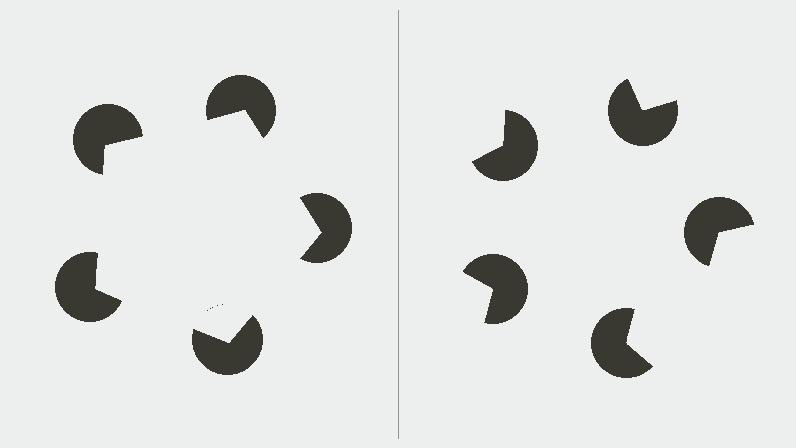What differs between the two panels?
The pac-man discs are positioned identically on both sides; only the wedge orientations differ. On the left they align to a pentagon; on the right they are misaligned.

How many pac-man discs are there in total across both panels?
10 — 5 on each side.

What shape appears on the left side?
An illusory pentagon.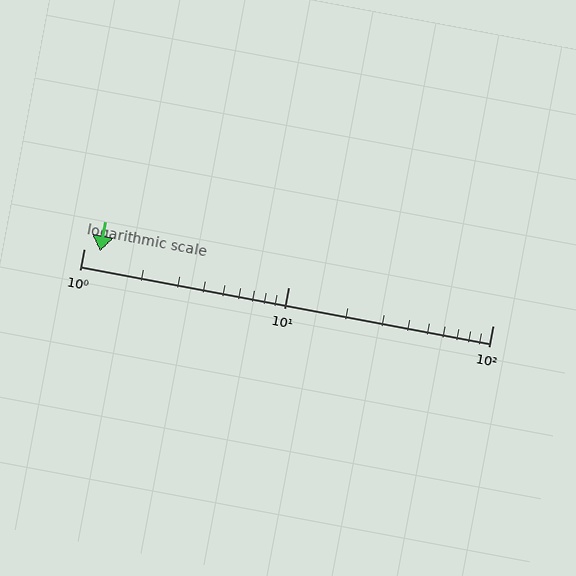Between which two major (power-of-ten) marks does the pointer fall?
The pointer is between 1 and 10.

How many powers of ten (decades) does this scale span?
The scale spans 2 decades, from 1 to 100.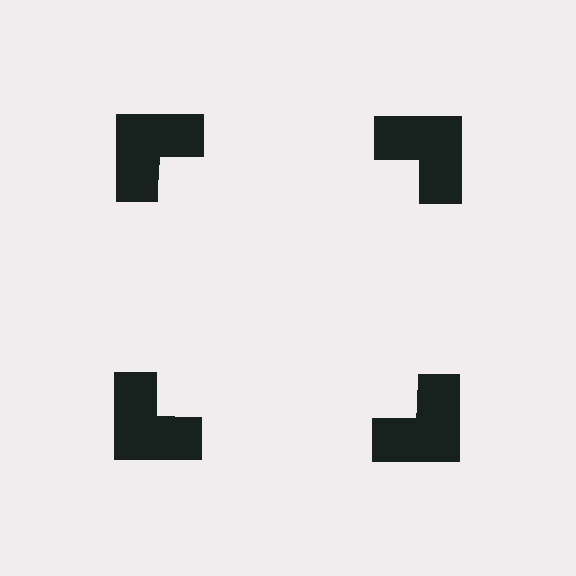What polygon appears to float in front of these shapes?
An illusory square — its edges are inferred from the aligned wedge cuts in the notched squares, not physically drawn.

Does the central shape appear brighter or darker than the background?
It typically appears slightly brighter than the background, even though no actual brightness change is drawn.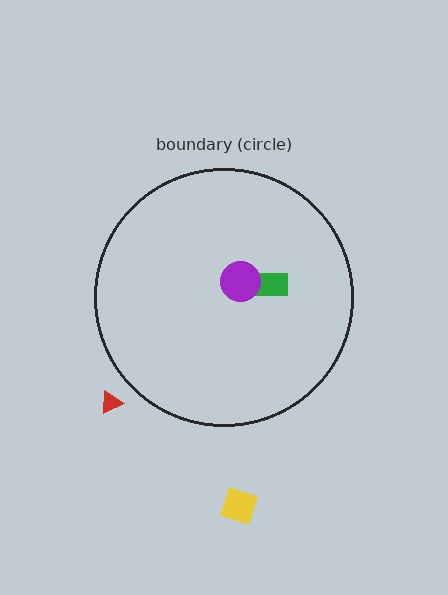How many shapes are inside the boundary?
2 inside, 2 outside.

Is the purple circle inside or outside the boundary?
Inside.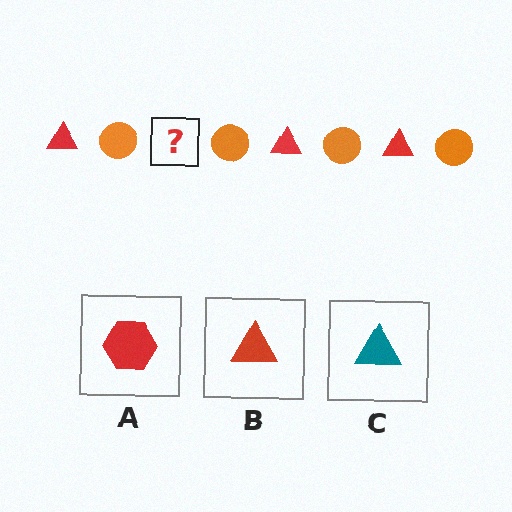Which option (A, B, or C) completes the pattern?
B.